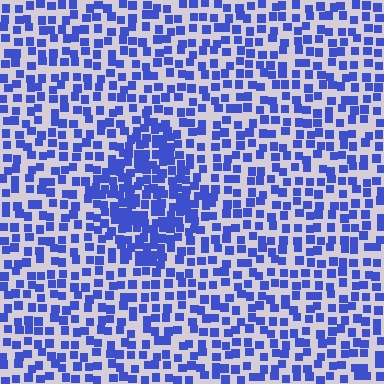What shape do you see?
I see a diamond.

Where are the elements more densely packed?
The elements are more densely packed inside the diamond boundary.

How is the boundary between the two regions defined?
The boundary is defined by a change in element density (approximately 1.9x ratio). All elements are the same color, size, and shape.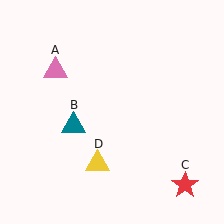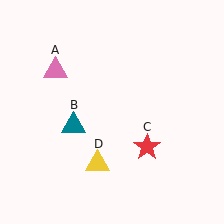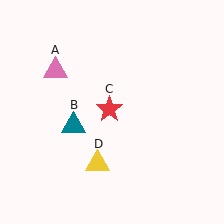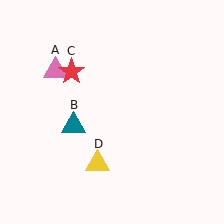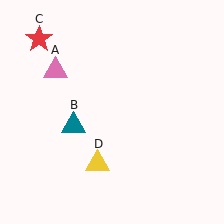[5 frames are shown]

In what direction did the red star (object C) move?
The red star (object C) moved up and to the left.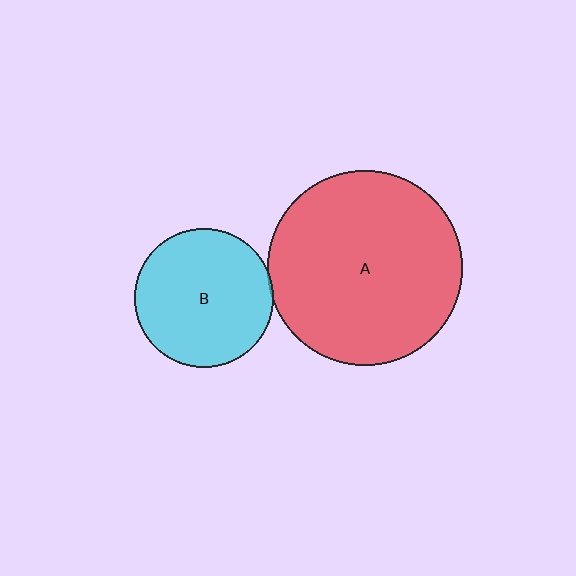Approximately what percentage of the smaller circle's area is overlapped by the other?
Approximately 5%.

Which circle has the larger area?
Circle A (red).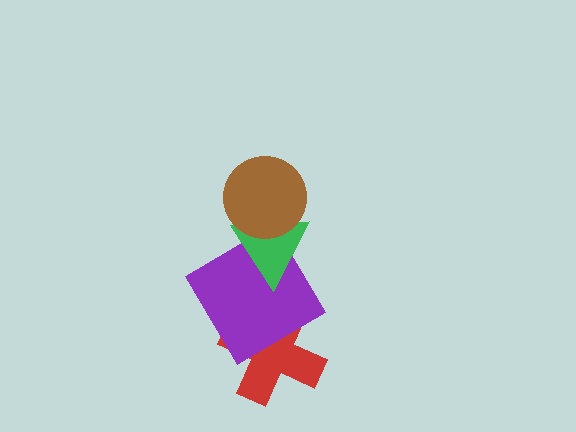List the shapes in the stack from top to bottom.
From top to bottom: the brown circle, the green triangle, the purple diamond, the red cross.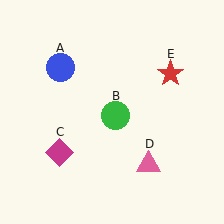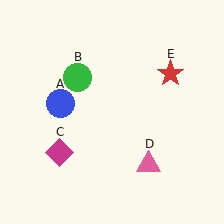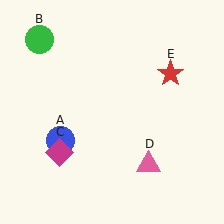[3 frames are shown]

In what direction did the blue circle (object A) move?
The blue circle (object A) moved down.